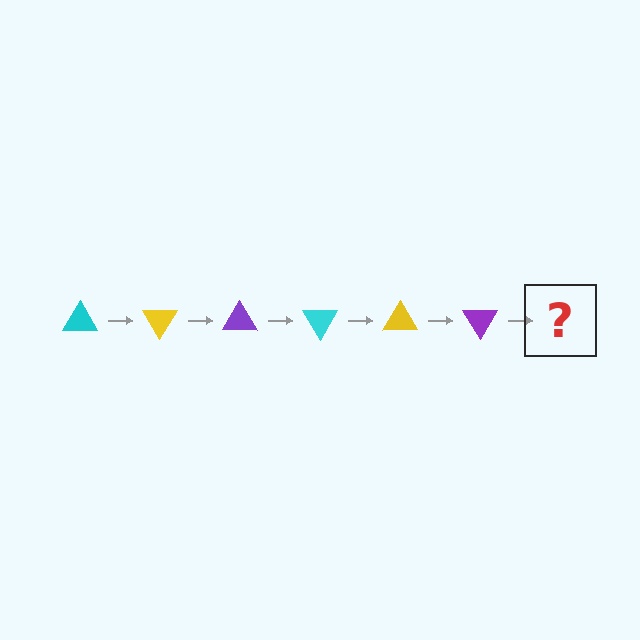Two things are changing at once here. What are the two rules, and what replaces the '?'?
The two rules are that it rotates 60 degrees each step and the color cycles through cyan, yellow, and purple. The '?' should be a cyan triangle, rotated 360 degrees from the start.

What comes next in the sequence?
The next element should be a cyan triangle, rotated 360 degrees from the start.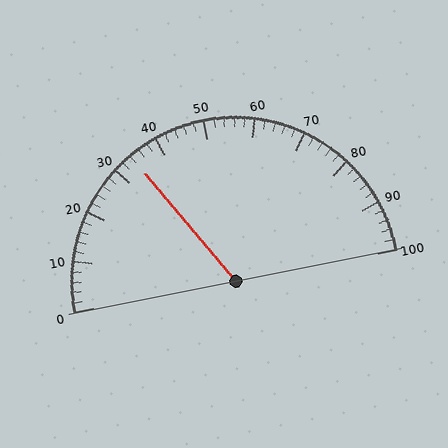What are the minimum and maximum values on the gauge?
The gauge ranges from 0 to 100.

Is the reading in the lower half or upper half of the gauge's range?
The reading is in the lower half of the range (0 to 100).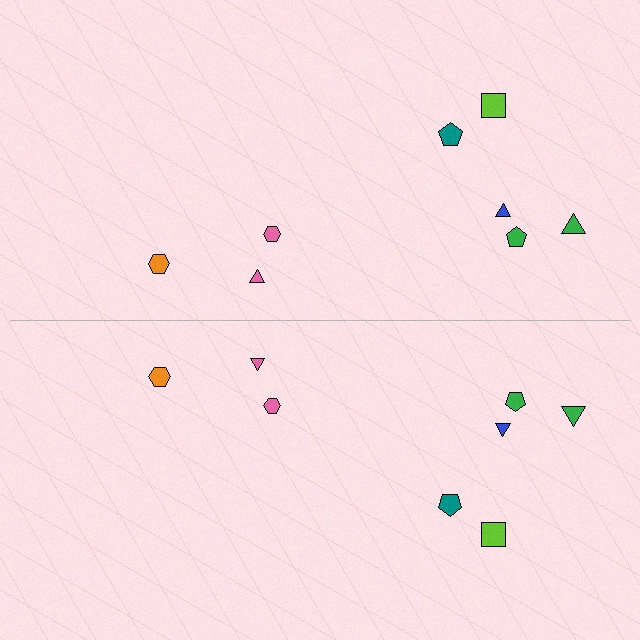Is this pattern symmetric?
Yes, this pattern has bilateral (reflection) symmetry.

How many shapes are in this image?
There are 16 shapes in this image.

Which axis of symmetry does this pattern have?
The pattern has a horizontal axis of symmetry running through the center of the image.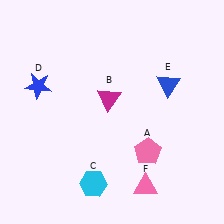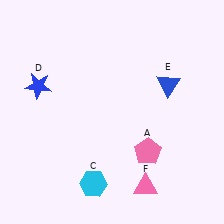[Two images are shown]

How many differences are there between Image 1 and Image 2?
There is 1 difference between the two images.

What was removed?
The magenta triangle (B) was removed in Image 2.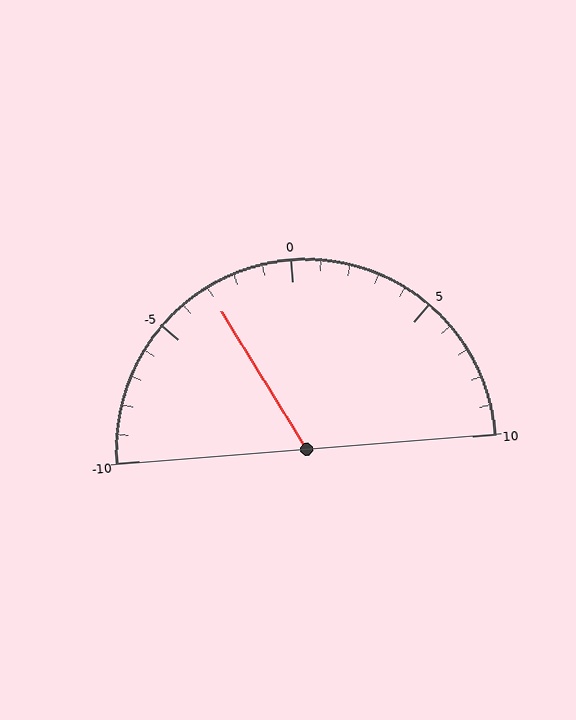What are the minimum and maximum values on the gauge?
The gauge ranges from -10 to 10.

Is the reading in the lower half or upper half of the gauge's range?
The reading is in the lower half of the range (-10 to 10).